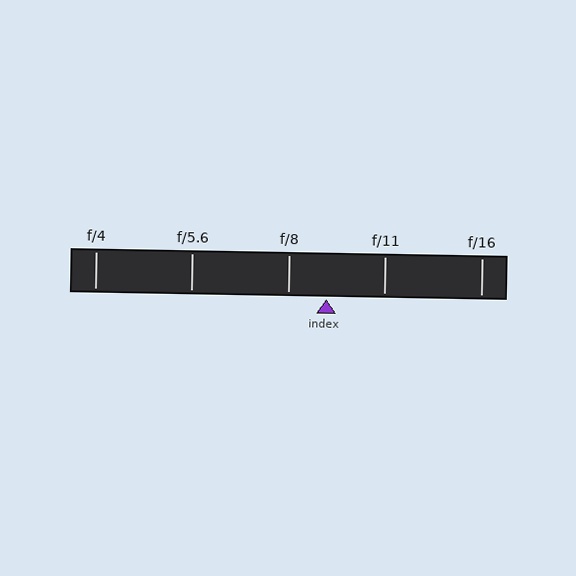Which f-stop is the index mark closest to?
The index mark is closest to f/8.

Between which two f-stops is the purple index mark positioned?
The index mark is between f/8 and f/11.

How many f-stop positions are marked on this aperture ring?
There are 5 f-stop positions marked.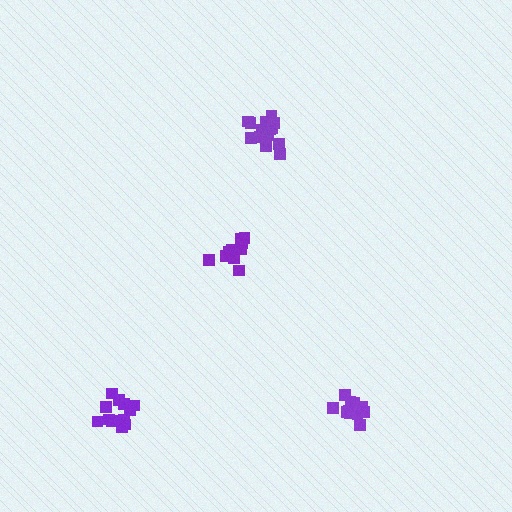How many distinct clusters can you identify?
There are 4 distinct clusters.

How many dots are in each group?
Group 1: 12 dots, Group 2: 14 dots, Group 3: 13 dots, Group 4: 15 dots (54 total).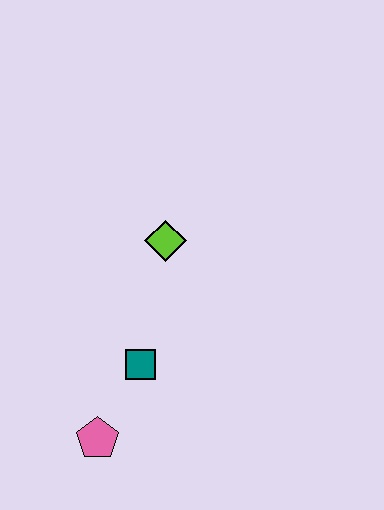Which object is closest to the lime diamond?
The teal square is closest to the lime diamond.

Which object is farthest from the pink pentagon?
The lime diamond is farthest from the pink pentagon.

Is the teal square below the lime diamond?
Yes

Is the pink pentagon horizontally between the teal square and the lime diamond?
No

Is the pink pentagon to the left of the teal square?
Yes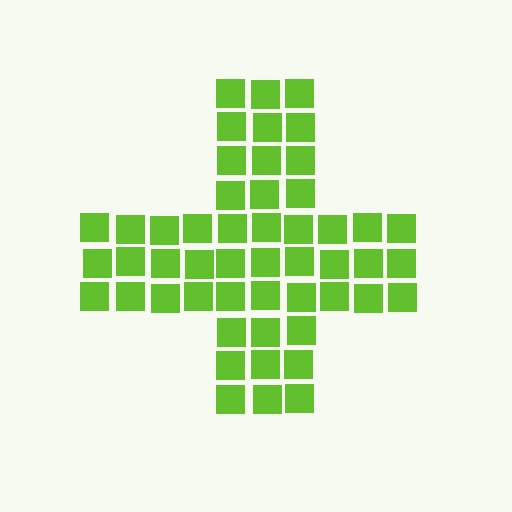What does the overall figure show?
The overall figure shows a cross.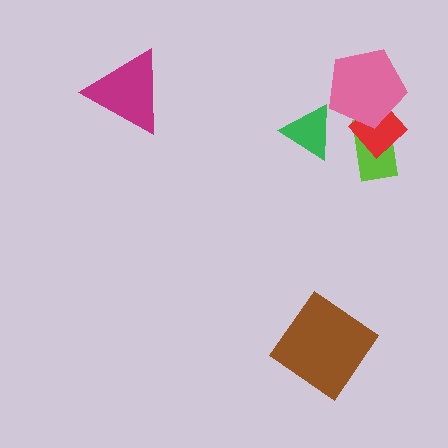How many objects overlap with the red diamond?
2 objects overlap with the red diamond.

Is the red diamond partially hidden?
Yes, it is partially covered by another shape.